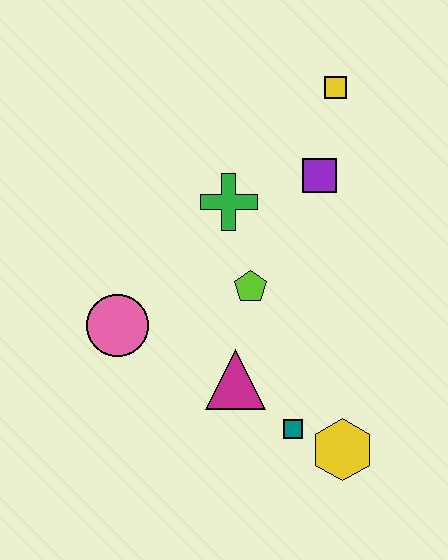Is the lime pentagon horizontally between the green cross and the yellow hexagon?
Yes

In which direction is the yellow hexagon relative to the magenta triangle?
The yellow hexagon is to the right of the magenta triangle.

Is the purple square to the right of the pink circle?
Yes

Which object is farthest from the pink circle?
The yellow square is farthest from the pink circle.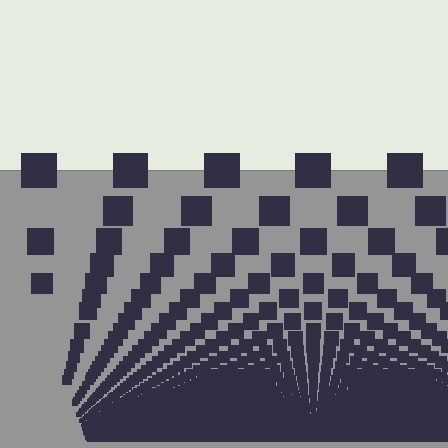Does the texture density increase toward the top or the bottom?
Density increases toward the bottom.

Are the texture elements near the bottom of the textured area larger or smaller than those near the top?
Smaller. The gradient is inverted — elements near the bottom are smaller and denser.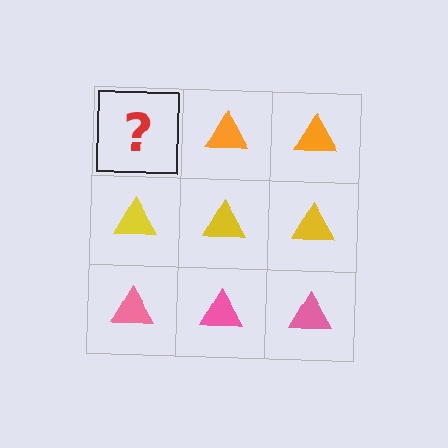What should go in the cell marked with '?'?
The missing cell should contain an orange triangle.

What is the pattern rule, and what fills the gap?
The rule is that each row has a consistent color. The gap should be filled with an orange triangle.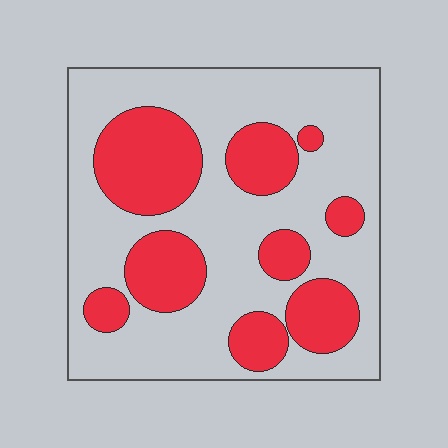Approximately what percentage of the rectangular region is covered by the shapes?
Approximately 35%.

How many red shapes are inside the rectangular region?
9.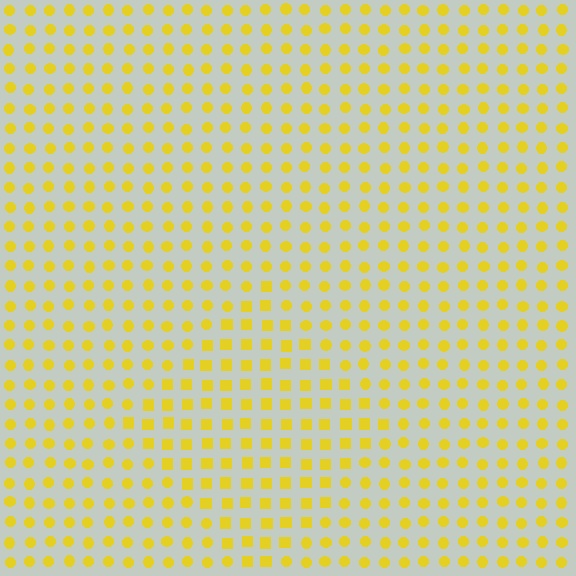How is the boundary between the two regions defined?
The boundary is defined by a change in element shape: squares inside vs. circles outside. All elements share the same color and spacing.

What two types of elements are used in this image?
The image uses squares inside the diamond region and circles outside it.